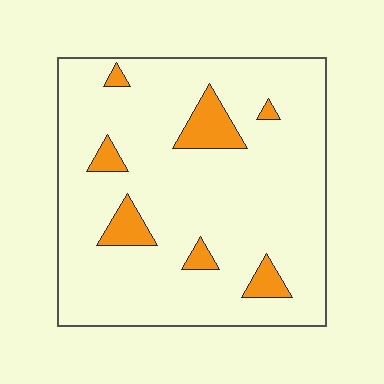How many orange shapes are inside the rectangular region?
7.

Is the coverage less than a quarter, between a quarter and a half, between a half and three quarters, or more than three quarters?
Less than a quarter.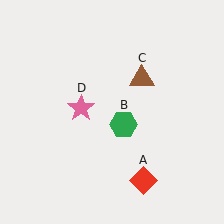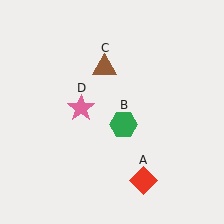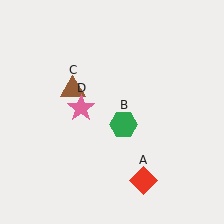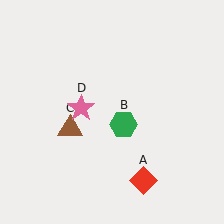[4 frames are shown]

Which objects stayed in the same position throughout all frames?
Red diamond (object A) and green hexagon (object B) and pink star (object D) remained stationary.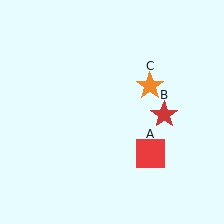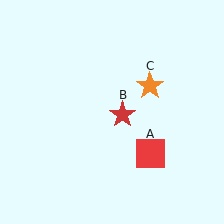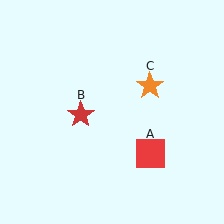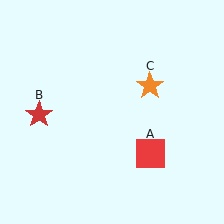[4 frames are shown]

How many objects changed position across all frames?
1 object changed position: red star (object B).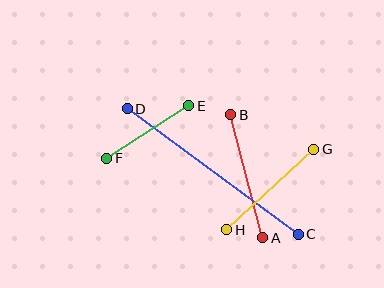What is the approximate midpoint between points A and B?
The midpoint is at approximately (247, 176) pixels.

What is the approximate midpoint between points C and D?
The midpoint is at approximately (213, 172) pixels.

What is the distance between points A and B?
The distance is approximately 127 pixels.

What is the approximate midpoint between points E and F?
The midpoint is at approximately (148, 132) pixels.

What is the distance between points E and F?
The distance is approximately 98 pixels.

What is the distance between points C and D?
The distance is approximately 212 pixels.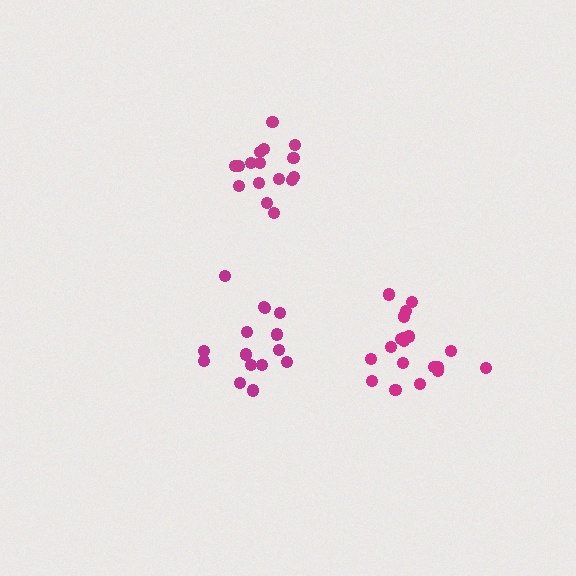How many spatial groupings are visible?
There are 3 spatial groupings.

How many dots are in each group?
Group 1: 17 dots, Group 2: 16 dots, Group 3: 19 dots (52 total).